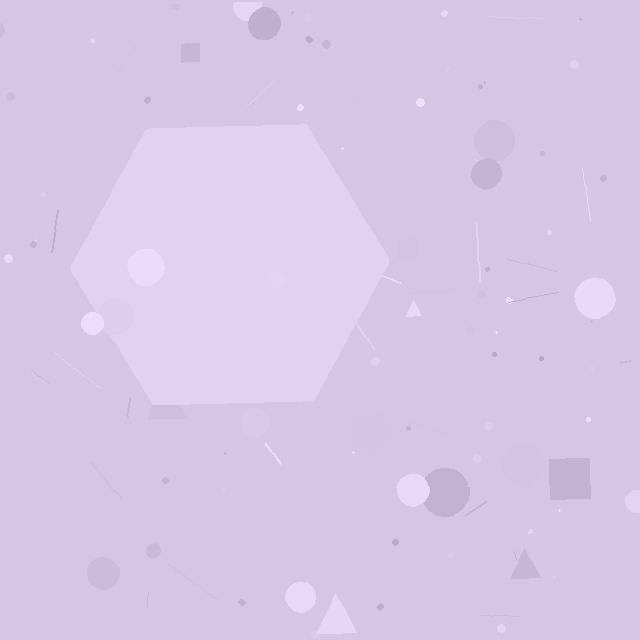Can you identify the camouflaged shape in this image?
The camouflaged shape is a hexagon.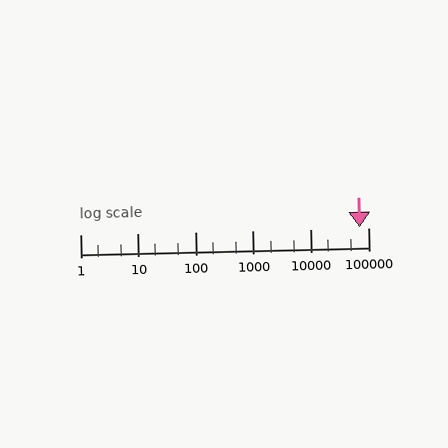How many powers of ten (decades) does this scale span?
The scale spans 5 decades, from 1 to 100000.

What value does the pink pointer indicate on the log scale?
The pointer indicates approximately 71000.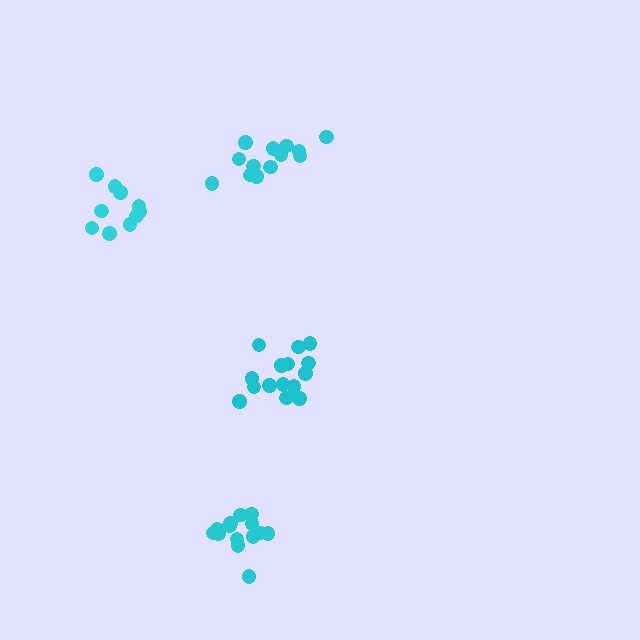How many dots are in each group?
Group 1: 15 dots, Group 2: 13 dots, Group 3: 10 dots, Group 4: 14 dots (52 total).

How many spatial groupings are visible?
There are 4 spatial groupings.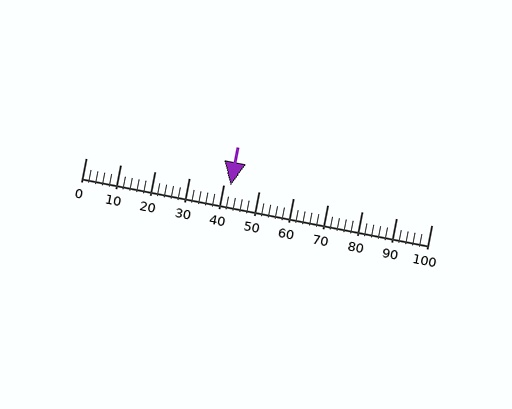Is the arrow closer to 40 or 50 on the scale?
The arrow is closer to 40.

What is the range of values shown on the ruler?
The ruler shows values from 0 to 100.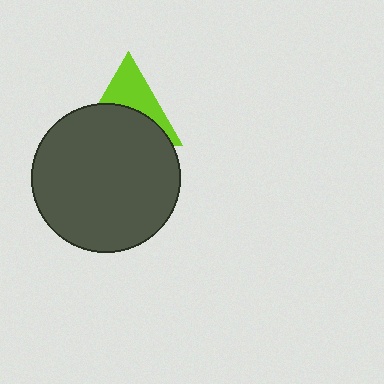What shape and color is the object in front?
The object in front is a dark gray circle.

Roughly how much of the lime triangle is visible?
A small part of it is visible (roughly 44%).